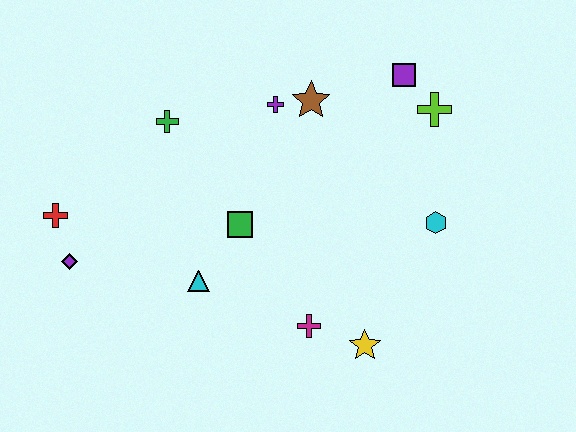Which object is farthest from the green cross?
The yellow star is farthest from the green cross.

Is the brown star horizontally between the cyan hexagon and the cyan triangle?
Yes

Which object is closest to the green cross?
The purple cross is closest to the green cross.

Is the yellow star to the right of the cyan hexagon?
No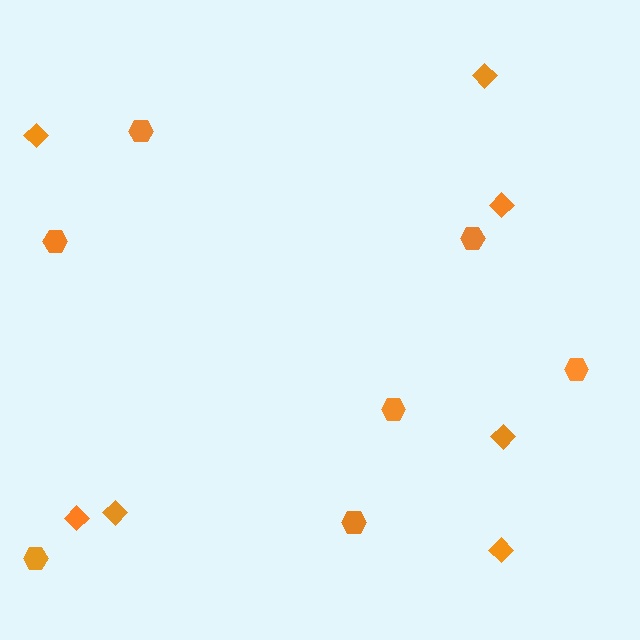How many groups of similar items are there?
There are 2 groups: one group of diamonds (7) and one group of hexagons (7).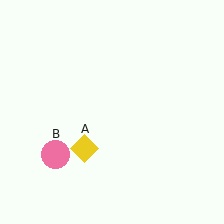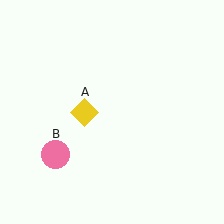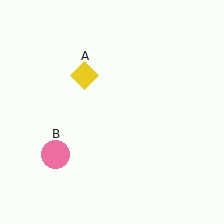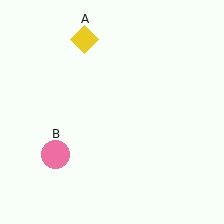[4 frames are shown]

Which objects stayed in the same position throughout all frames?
Pink circle (object B) remained stationary.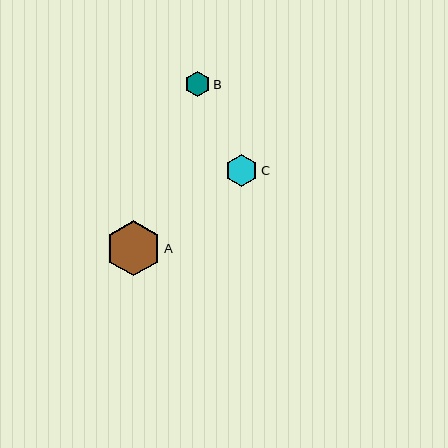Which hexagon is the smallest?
Hexagon B is the smallest with a size of approximately 26 pixels.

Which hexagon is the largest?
Hexagon A is the largest with a size of approximately 55 pixels.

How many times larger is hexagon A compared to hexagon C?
Hexagon A is approximately 1.7 times the size of hexagon C.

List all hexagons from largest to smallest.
From largest to smallest: A, C, B.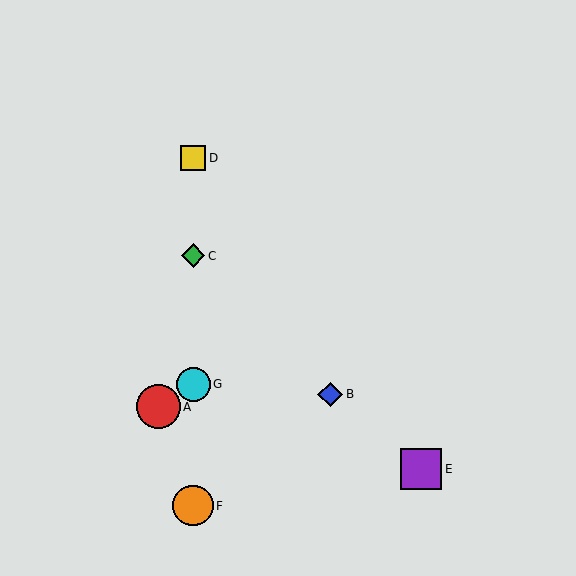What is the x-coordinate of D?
Object D is at x≈193.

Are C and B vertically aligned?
No, C is at x≈193 and B is at x≈330.